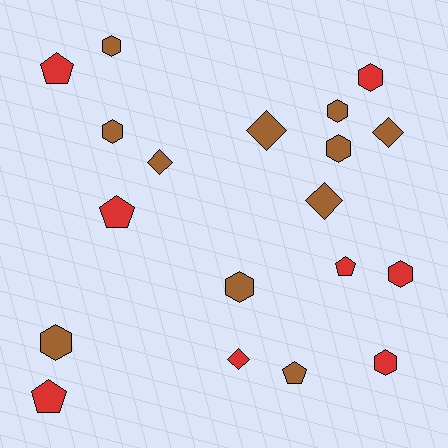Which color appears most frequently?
Brown, with 11 objects.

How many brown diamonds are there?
There are 4 brown diamonds.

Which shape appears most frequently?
Hexagon, with 9 objects.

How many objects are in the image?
There are 19 objects.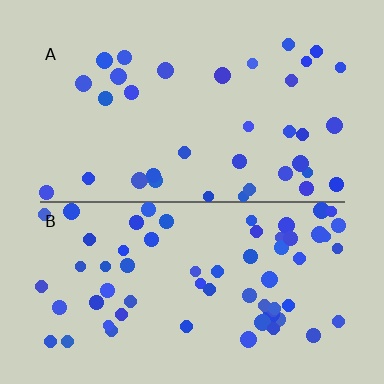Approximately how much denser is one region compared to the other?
Approximately 1.8× — region B over region A.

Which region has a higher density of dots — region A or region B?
B (the bottom).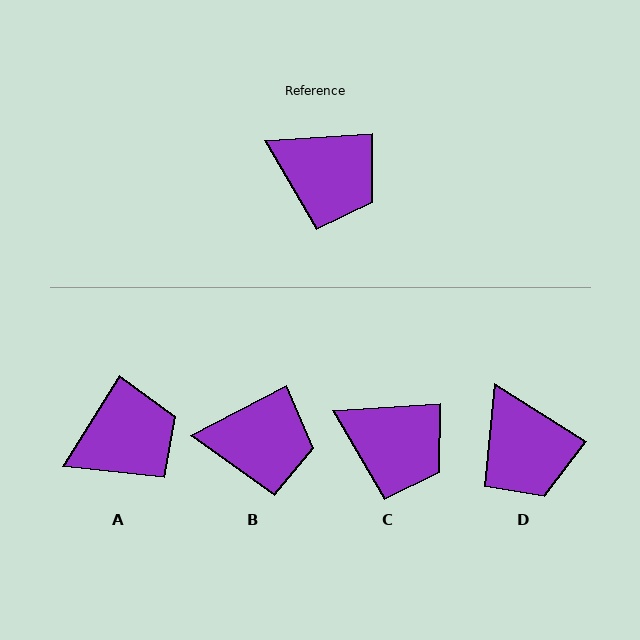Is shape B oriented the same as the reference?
No, it is off by about 24 degrees.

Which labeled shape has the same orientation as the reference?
C.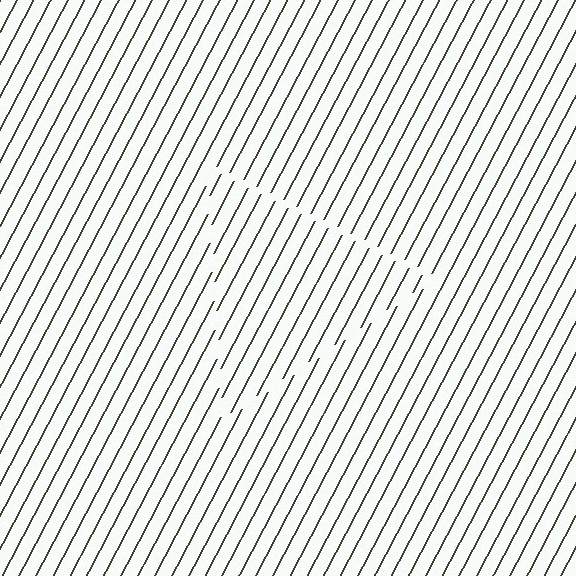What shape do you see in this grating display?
An illusory triangle. The interior of the shape contains the same grating, shifted by half a period — the contour is defined by the phase discontinuity where line-ends from the inner and outer gratings abut.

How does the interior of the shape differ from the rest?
The interior of the shape contains the same grating, shifted by half a period — the contour is defined by the phase discontinuity where line-ends from the inner and outer gratings abut.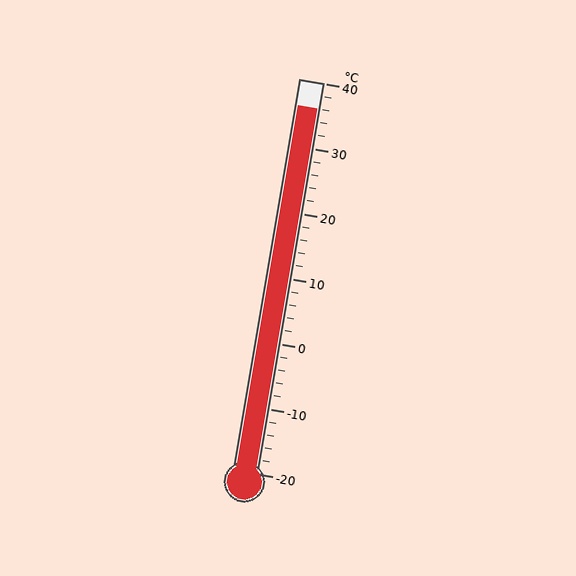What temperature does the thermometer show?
The thermometer shows approximately 36°C.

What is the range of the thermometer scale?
The thermometer scale ranges from -20°C to 40°C.